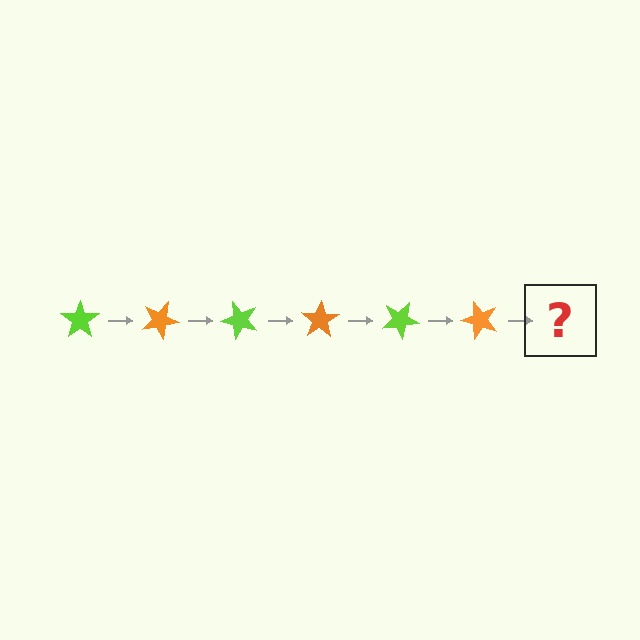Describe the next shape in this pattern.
It should be a lime star, rotated 150 degrees from the start.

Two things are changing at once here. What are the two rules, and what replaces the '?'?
The two rules are that it rotates 25 degrees each step and the color cycles through lime and orange. The '?' should be a lime star, rotated 150 degrees from the start.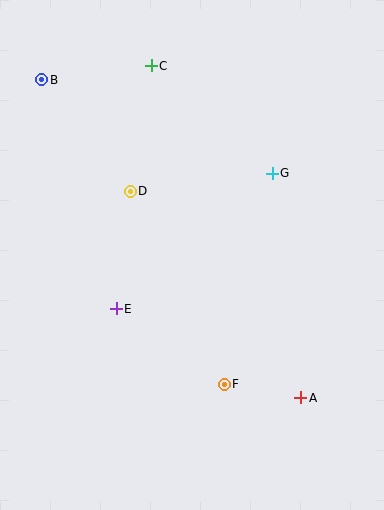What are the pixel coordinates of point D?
Point D is at (130, 191).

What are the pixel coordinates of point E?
Point E is at (116, 309).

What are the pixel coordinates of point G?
Point G is at (272, 174).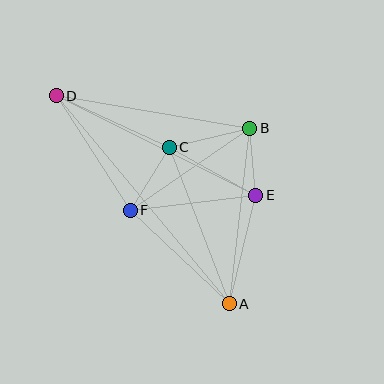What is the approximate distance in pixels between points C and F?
The distance between C and F is approximately 74 pixels.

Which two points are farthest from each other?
Points A and D are farthest from each other.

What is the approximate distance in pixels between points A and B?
The distance between A and B is approximately 177 pixels.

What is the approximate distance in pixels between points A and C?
The distance between A and C is approximately 168 pixels.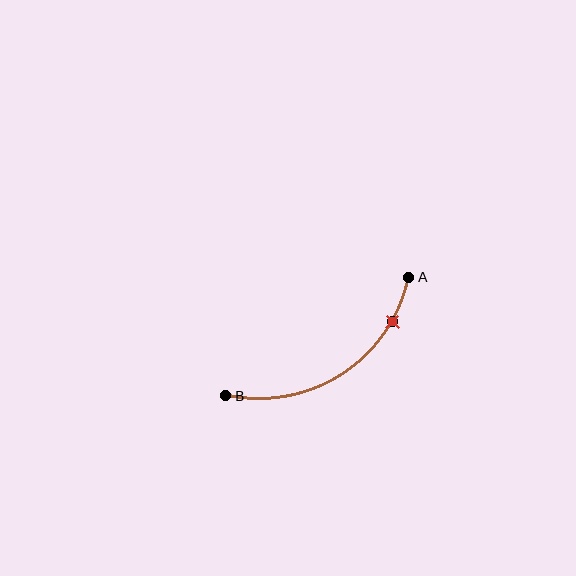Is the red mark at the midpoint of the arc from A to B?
No. The red mark lies on the arc but is closer to endpoint A. The arc midpoint would be at the point on the curve equidistant along the arc from both A and B.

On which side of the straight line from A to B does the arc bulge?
The arc bulges below the straight line connecting A and B.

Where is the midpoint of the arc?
The arc midpoint is the point on the curve farthest from the straight line joining A and B. It sits below that line.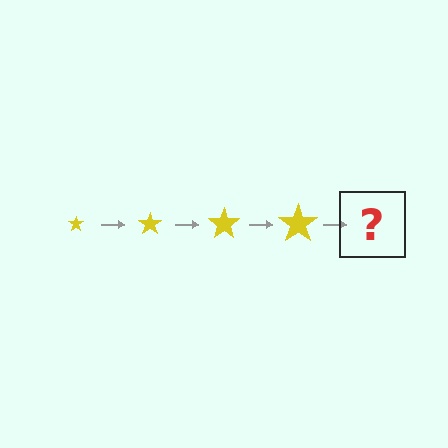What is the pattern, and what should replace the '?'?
The pattern is that the star gets progressively larger each step. The '?' should be a yellow star, larger than the previous one.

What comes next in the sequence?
The next element should be a yellow star, larger than the previous one.